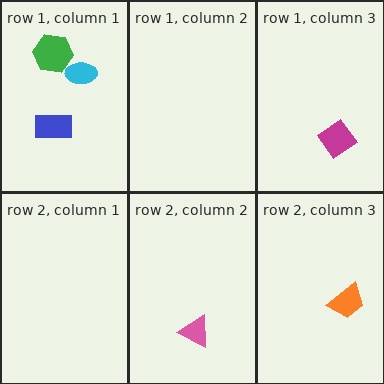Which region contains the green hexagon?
The row 1, column 1 region.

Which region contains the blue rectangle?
The row 1, column 1 region.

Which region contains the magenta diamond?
The row 1, column 3 region.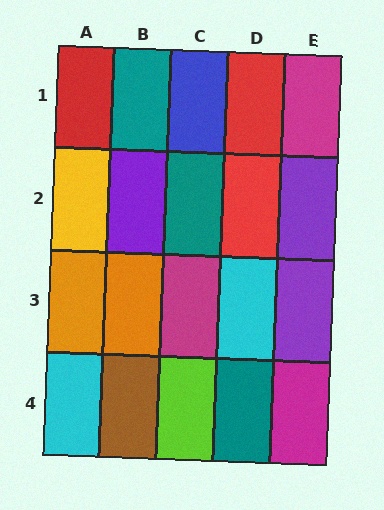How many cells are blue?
1 cell is blue.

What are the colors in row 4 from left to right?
Cyan, brown, lime, teal, magenta.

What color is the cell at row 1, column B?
Teal.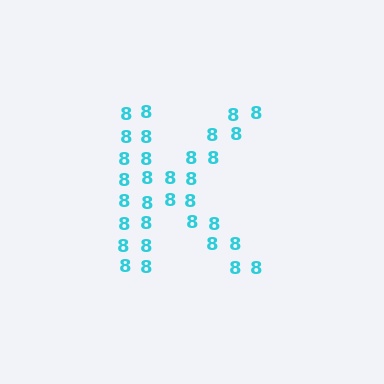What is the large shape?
The large shape is the letter K.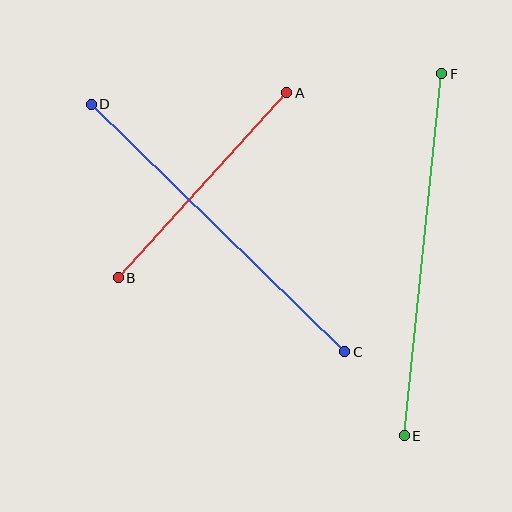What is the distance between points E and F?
The distance is approximately 364 pixels.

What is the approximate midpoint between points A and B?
The midpoint is at approximately (202, 185) pixels.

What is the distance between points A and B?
The distance is approximately 250 pixels.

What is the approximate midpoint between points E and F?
The midpoint is at approximately (423, 255) pixels.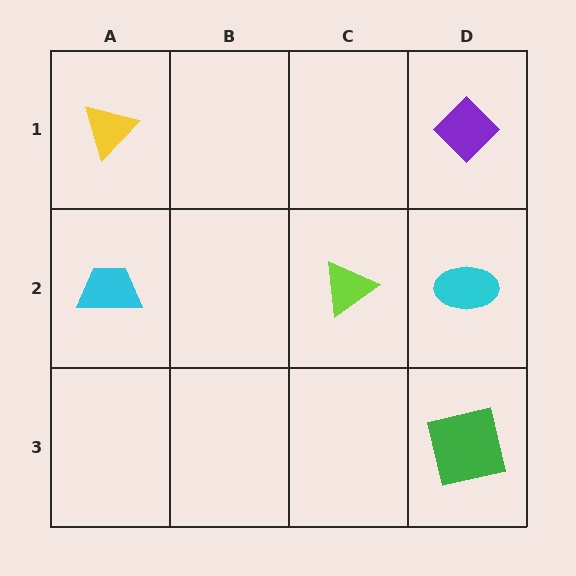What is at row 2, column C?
A lime triangle.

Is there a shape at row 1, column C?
No, that cell is empty.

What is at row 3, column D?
A green square.